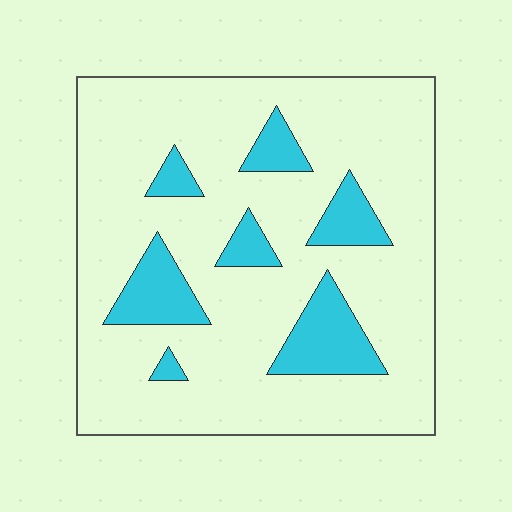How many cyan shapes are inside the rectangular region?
7.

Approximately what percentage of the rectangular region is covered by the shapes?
Approximately 15%.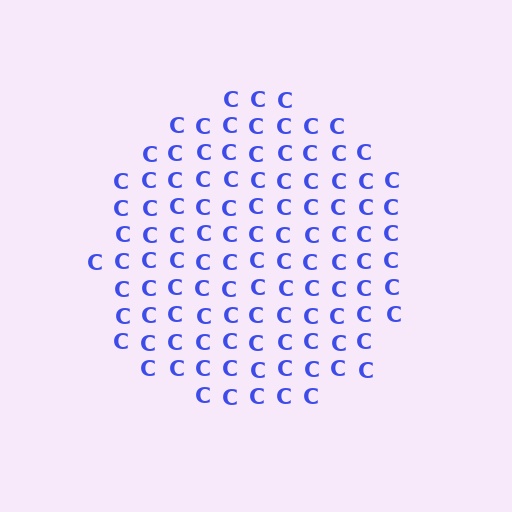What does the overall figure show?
The overall figure shows a circle.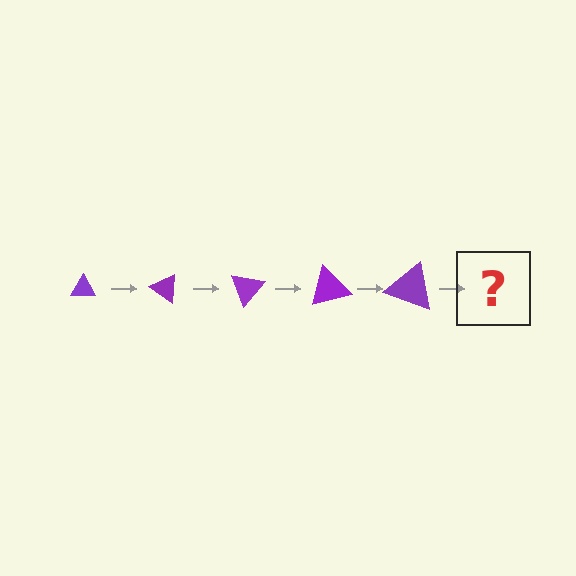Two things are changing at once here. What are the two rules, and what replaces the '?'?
The two rules are that the triangle grows larger each step and it rotates 35 degrees each step. The '?' should be a triangle, larger than the previous one and rotated 175 degrees from the start.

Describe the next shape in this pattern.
It should be a triangle, larger than the previous one and rotated 175 degrees from the start.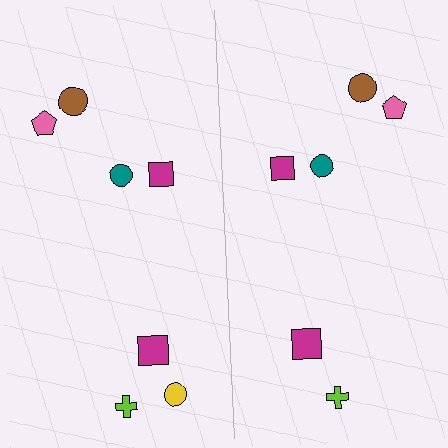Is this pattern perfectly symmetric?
No, the pattern is not perfectly symmetric. A yellow circle is missing from the right side.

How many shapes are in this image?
There are 13 shapes in this image.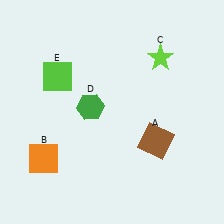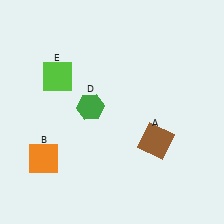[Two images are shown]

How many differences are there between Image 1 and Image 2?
There is 1 difference between the two images.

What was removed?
The lime star (C) was removed in Image 2.